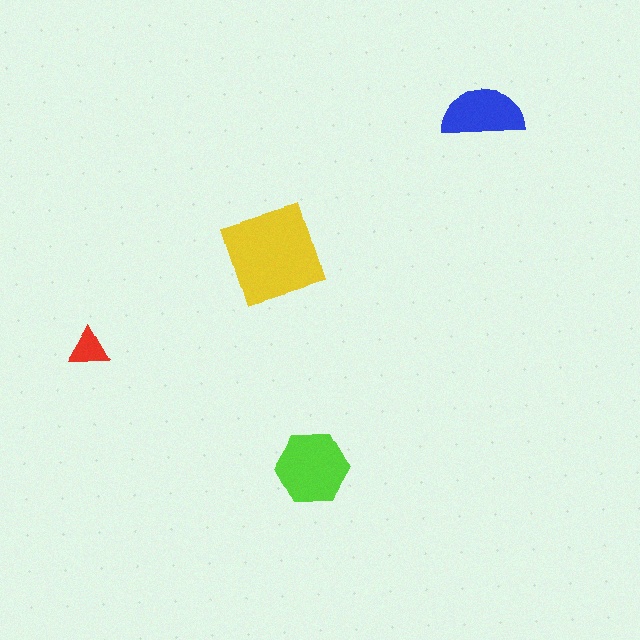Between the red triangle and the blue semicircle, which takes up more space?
The blue semicircle.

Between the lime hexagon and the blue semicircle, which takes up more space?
The lime hexagon.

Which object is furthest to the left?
The red triangle is leftmost.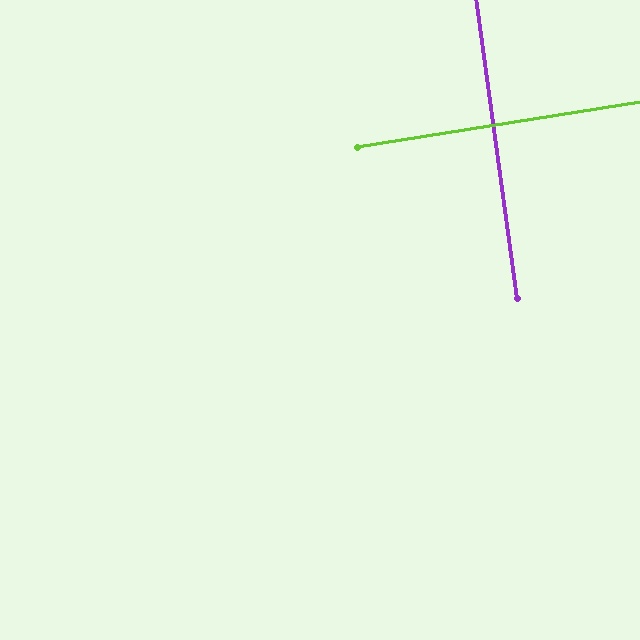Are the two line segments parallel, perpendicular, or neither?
Perpendicular — they meet at approximately 89°.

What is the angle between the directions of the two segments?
Approximately 89 degrees.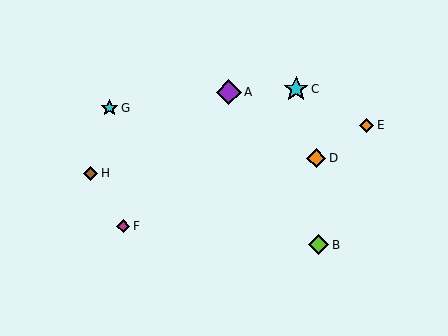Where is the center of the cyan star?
The center of the cyan star is at (296, 89).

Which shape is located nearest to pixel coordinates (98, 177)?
The brown diamond (labeled H) at (91, 173) is nearest to that location.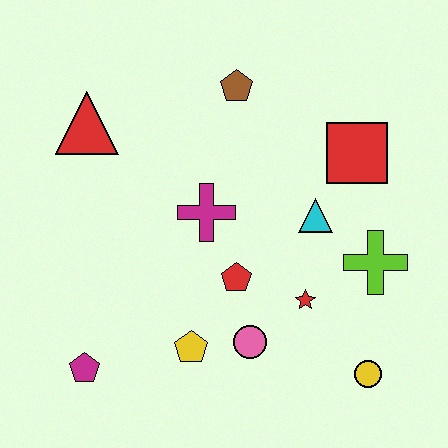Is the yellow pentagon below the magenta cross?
Yes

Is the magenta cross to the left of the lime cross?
Yes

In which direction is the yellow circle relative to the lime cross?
The yellow circle is below the lime cross.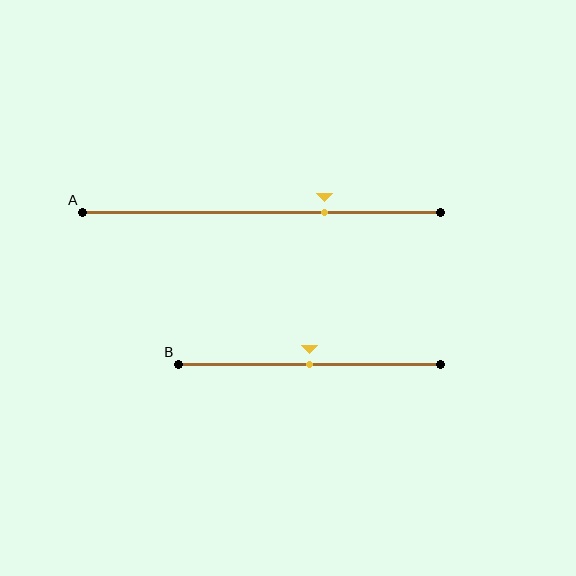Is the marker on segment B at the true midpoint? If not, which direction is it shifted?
Yes, the marker on segment B is at the true midpoint.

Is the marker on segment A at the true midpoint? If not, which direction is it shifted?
No, the marker on segment A is shifted to the right by about 18% of the segment length.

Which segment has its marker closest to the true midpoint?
Segment B has its marker closest to the true midpoint.